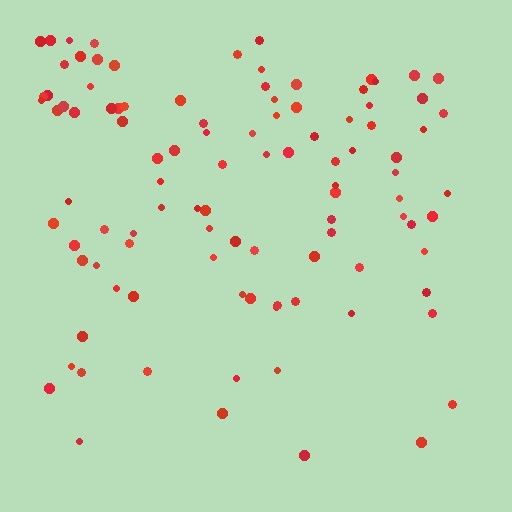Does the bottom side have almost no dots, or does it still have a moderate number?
Still a moderate number, just noticeably fewer than the top.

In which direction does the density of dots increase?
From bottom to top, with the top side densest.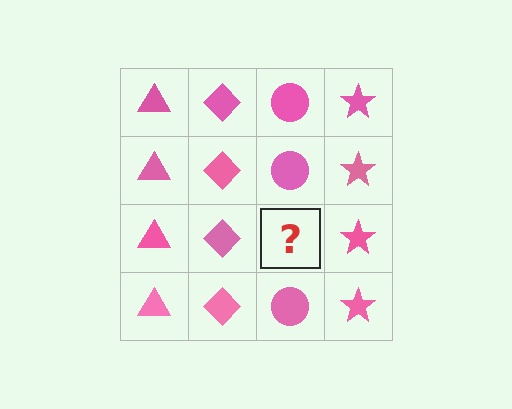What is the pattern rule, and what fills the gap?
The rule is that each column has a consistent shape. The gap should be filled with a pink circle.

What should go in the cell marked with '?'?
The missing cell should contain a pink circle.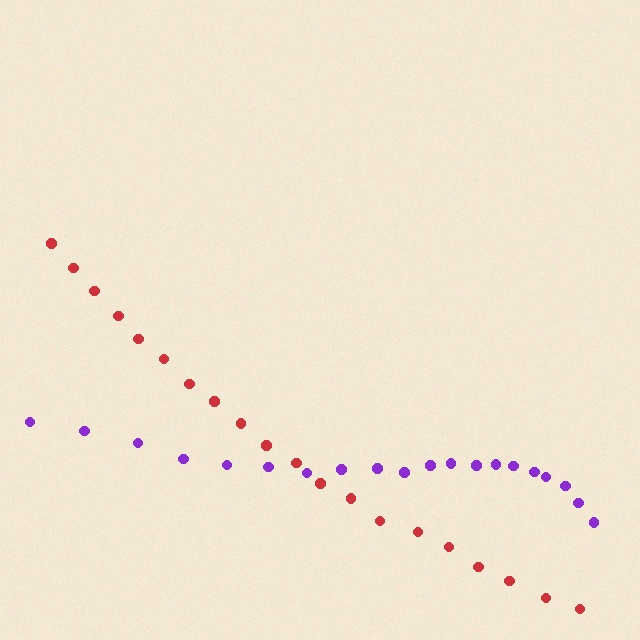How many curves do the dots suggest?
There are 2 distinct paths.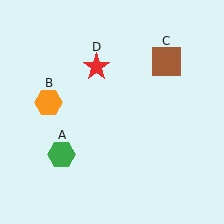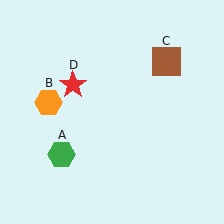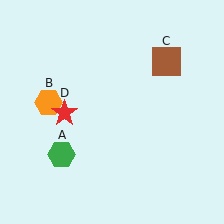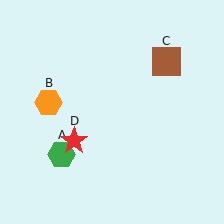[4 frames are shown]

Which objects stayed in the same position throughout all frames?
Green hexagon (object A) and orange hexagon (object B) and brown square (object C) remained stationary.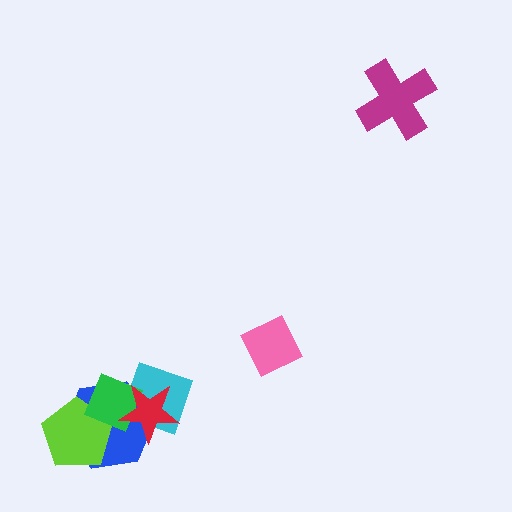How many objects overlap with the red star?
3 objects overlap with the red star.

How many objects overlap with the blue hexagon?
4 objects overlap with the blue hexagon.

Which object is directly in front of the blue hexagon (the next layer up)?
The lime pentagon is directly in front of the blue hexagon.